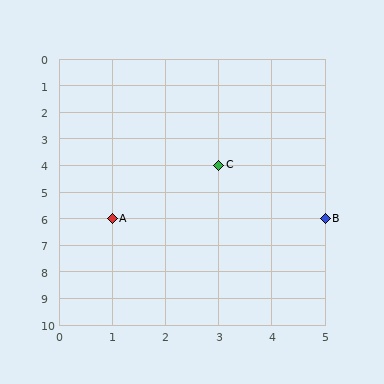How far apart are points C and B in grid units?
Points C and B are 2 columns and 2 rows apart (about 2.8 grid units diagonally).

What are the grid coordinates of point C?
Point C is at grid coordinates (3, 4).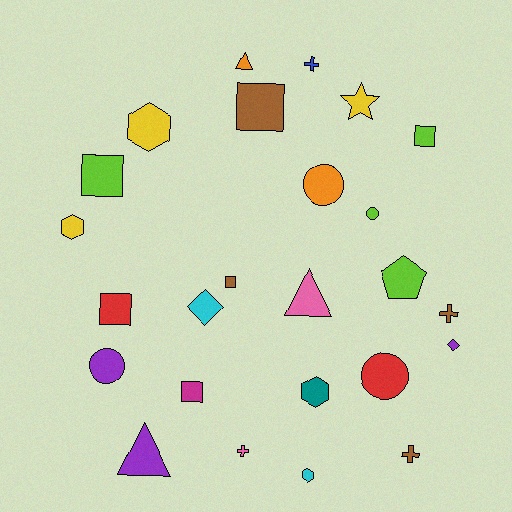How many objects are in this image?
There are 25 objects.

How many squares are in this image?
There are 6 squares.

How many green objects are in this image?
There are no green objects.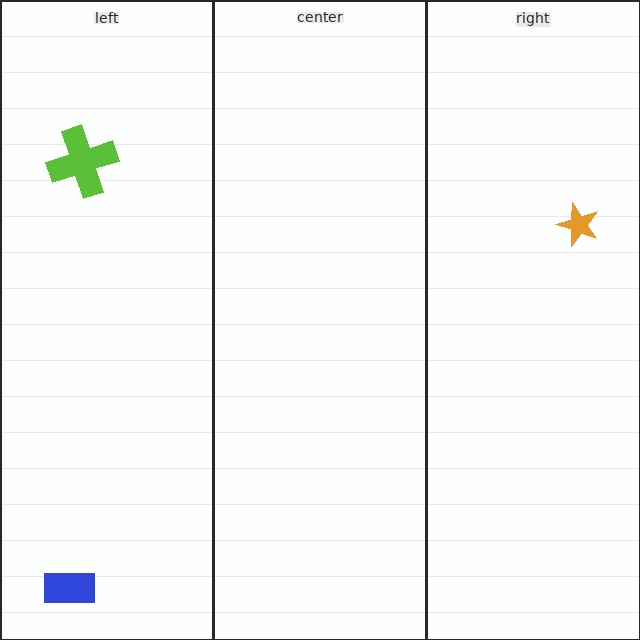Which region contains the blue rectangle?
The left region.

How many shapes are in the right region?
1.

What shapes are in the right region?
The orange star.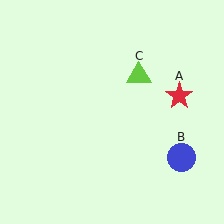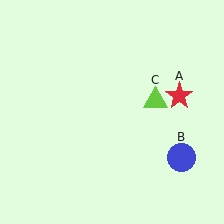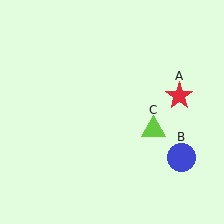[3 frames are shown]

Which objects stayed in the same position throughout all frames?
Red star (object A) and blue circle (object B) remained stationary.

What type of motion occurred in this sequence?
The lime triangle (object C) rotated clockwise around the center of the scene.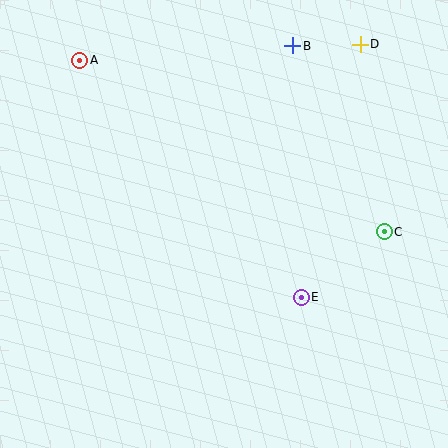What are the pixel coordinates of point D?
Point D is at (360, 44).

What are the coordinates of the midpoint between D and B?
The midpoint between D and B is at (327, 45).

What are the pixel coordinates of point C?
Point C is at (384, 232).